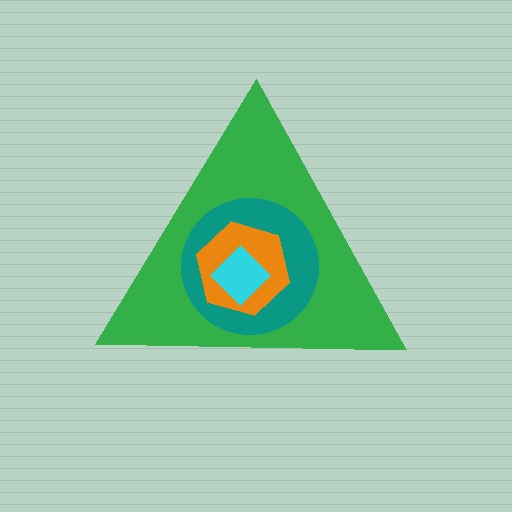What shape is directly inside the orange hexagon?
The cyan diamond.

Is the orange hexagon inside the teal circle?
Yes.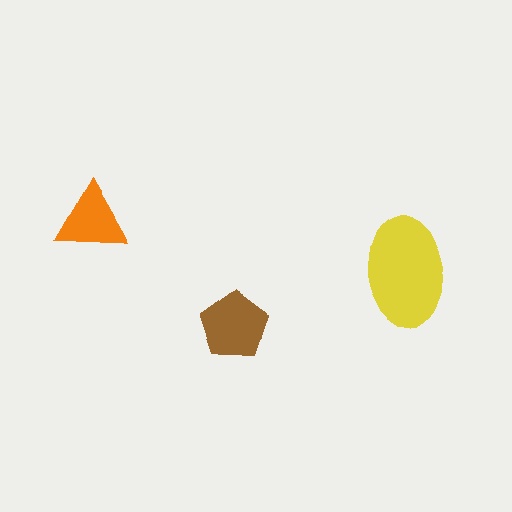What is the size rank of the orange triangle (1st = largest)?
3rd.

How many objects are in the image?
There are 3 objects in the image.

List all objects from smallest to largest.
The orange triangle, the brown pentagon, the yellow ellipse.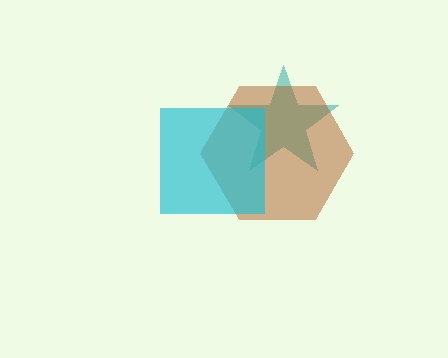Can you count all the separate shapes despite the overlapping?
Yes, there are 3 separate shapes.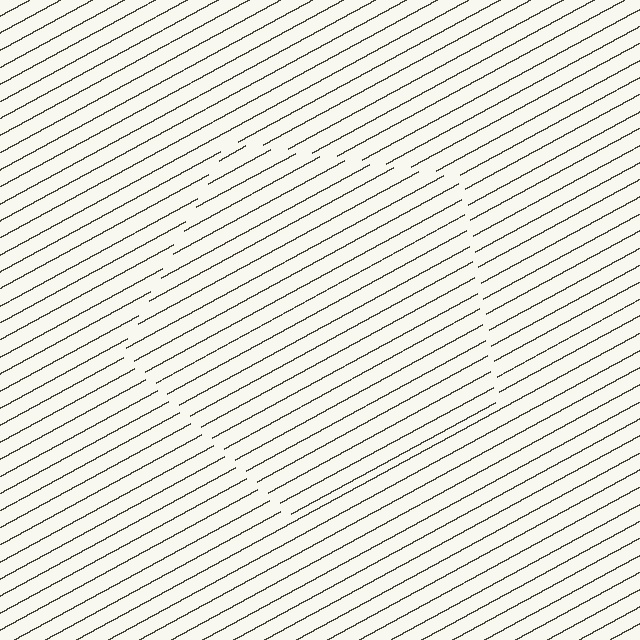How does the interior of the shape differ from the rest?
The interior of the shape contains the same grating, shifted by half a period — the contour is defined by the phase discontinuity where line-ends from the inner and outer gratings abut.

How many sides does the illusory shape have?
5 sides — the line-ends trace a pentagon.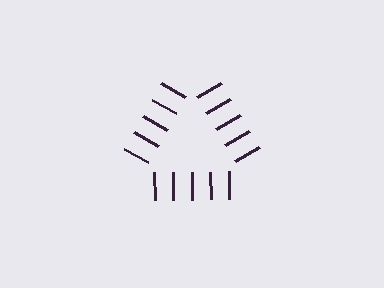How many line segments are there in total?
15 — 5 along each of the 3 edges.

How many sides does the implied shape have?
3 sides — the line-ends trace a triangle.